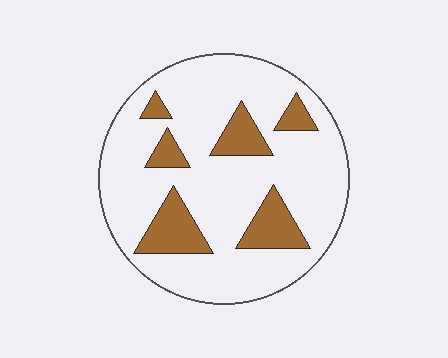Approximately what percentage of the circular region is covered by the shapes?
Approximately 20%.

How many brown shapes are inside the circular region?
6.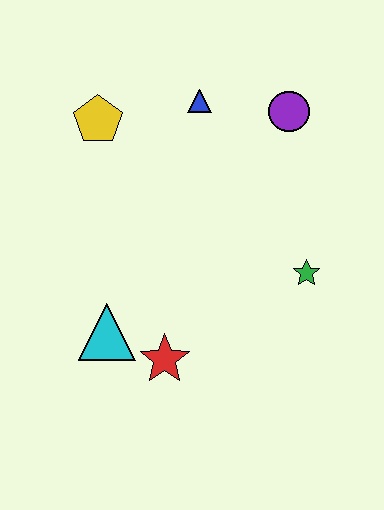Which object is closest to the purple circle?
The blue triangle is closest to the purple circle.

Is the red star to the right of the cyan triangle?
Yes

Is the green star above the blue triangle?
No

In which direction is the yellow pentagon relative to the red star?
The yellow pentagon is above the red star.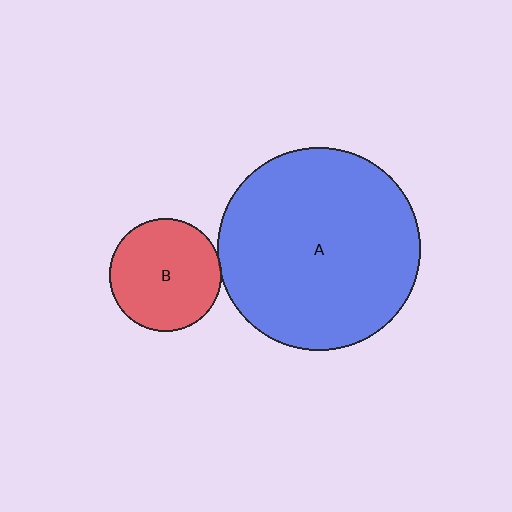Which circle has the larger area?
Circle A (blue).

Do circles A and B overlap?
Yes.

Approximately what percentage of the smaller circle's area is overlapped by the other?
Approximately 5%.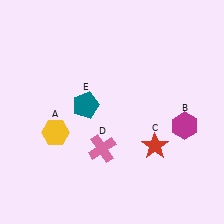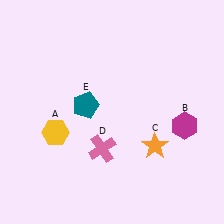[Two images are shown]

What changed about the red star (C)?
In Image 1, C is red. In Image 2, it changed to orange.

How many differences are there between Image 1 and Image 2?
There is 1 difference between the two images.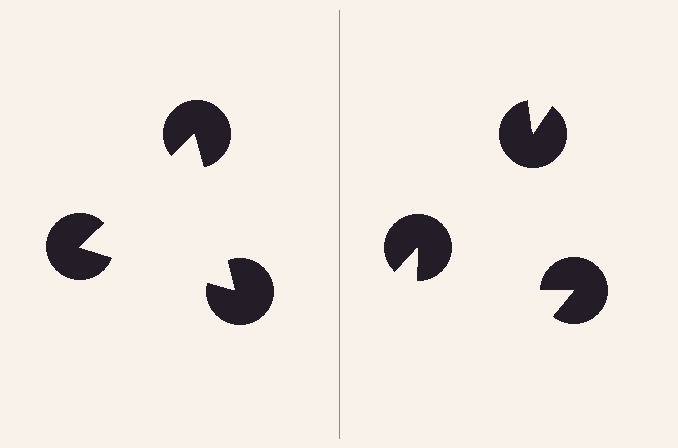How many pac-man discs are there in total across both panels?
6 — 3 on each side.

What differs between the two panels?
The pac-man discs are positioned identically on both sides; only the wedge orientations differ. On the left they align to a triangle; on the right they are misaligned.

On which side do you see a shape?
An illusory triangle appears on the left side. On the right side the wedge cuts are rotated, so no coherent shape forms.